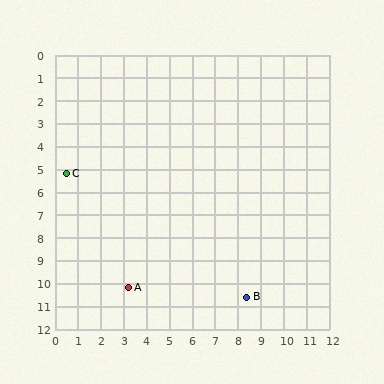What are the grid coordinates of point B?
Point B is at approximately (8.4, 10.6).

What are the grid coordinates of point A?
Point A is at approximately (3.2, 10.2).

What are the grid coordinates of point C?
Point C is at approximately (0.5, 5.2).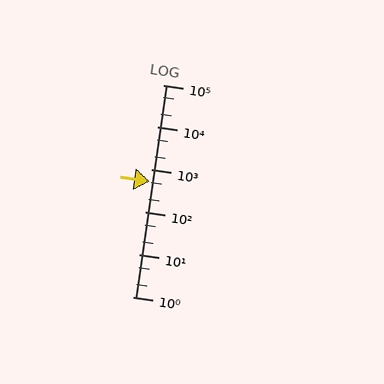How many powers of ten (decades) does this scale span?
The scale spans 5 decades, from 1 to 100000.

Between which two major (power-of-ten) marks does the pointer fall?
The pointer is between 100 and 1000.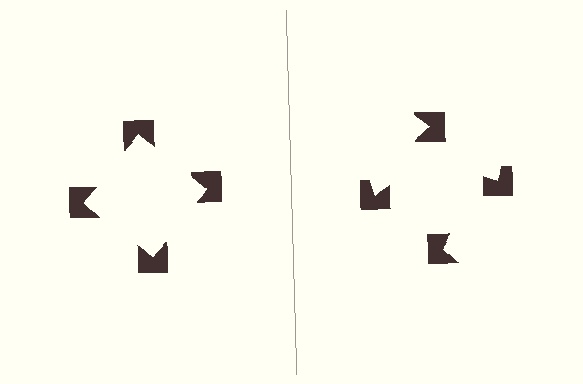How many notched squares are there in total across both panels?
8 — 4 on each side.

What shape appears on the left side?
An illusory square.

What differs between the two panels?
The notched squares are positioned identically on both sides; only the wedge orientations differ. On the left they align to a square; on the right they are misaligned.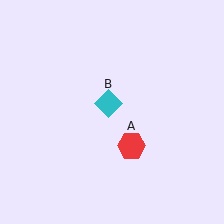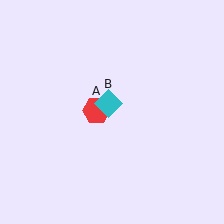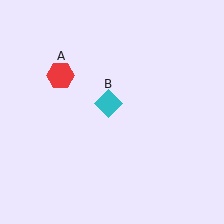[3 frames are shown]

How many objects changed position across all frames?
1 object changed position: red hexagon (object A).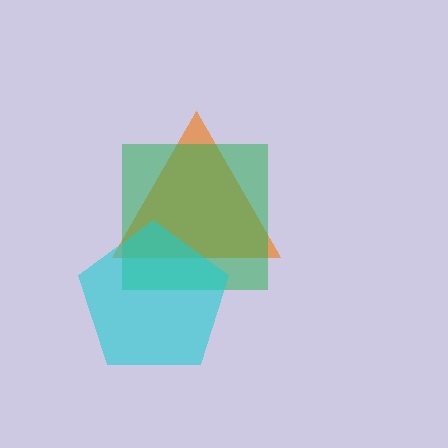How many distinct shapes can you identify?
There are 3 distinct shapes: an orange triangle, a green square, a cyan pentagon.